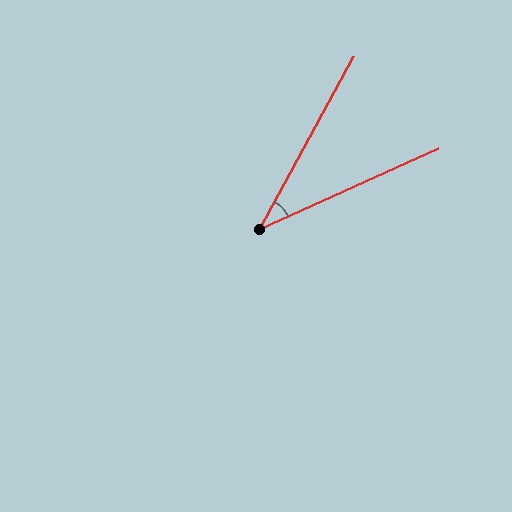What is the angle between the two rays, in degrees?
Approximately 37 degrees.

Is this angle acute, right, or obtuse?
It is acute.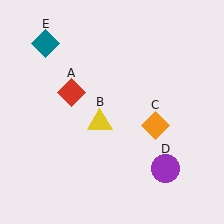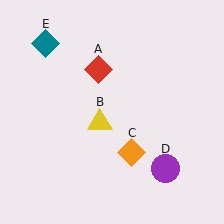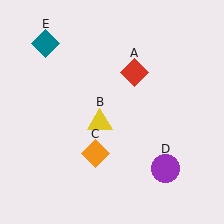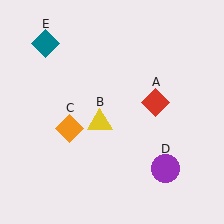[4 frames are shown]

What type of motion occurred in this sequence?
The red diamond (object A), orange diamond (object C) rotated clockwise around the center of the scene.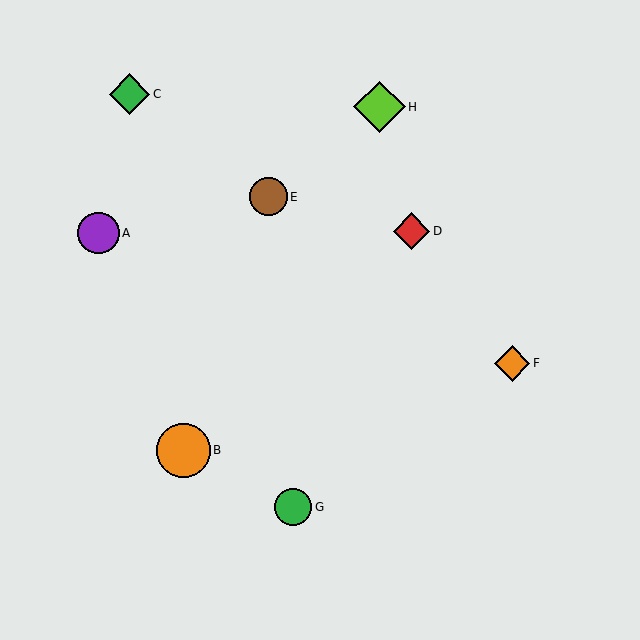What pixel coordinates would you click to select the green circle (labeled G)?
Click at (293, 507) to select the green circle G.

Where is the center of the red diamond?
The center of the red diamond is at (412, 231).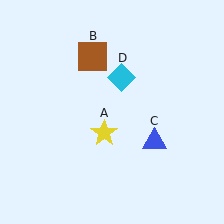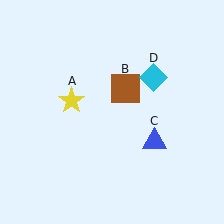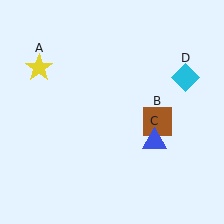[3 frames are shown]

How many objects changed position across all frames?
3 objects changed position: yellow star (object A), brown square (object B), cyan diamond (object D).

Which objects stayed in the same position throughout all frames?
Blue triangle (object C) remained stationary.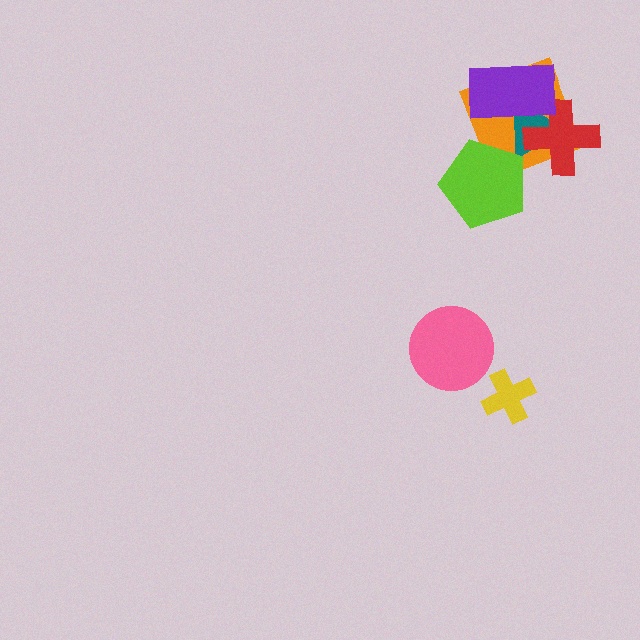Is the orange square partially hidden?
Yes, it is partially covered by another shape.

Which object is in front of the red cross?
The purple rectangle is in front of the red cross.